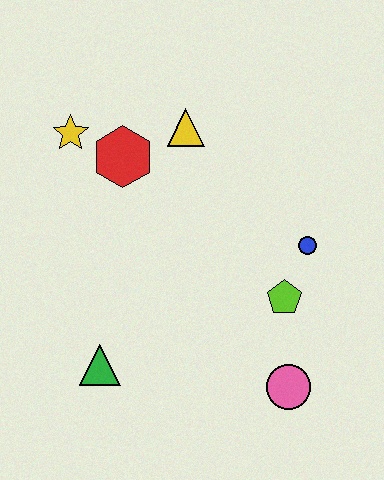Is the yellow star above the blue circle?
Yes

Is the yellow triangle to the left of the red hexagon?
No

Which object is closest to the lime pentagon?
The blue circle is closest to the lime pentagon.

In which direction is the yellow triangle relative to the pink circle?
The yellow triangle is above the pink circle.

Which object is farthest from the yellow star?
The pink circle is farthest from the yellow star.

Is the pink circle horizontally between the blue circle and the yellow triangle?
Yes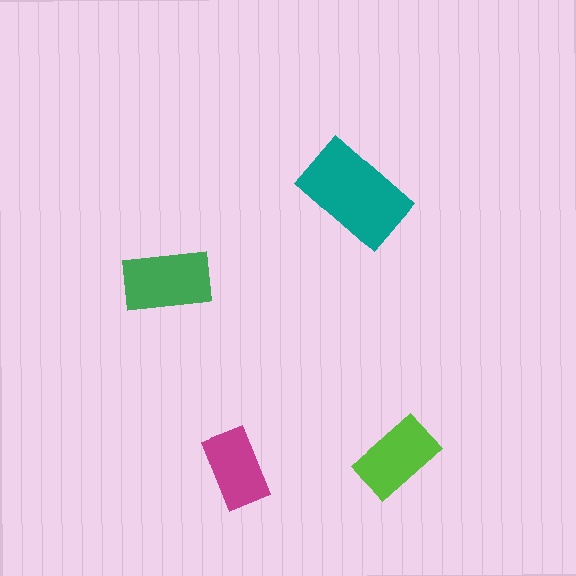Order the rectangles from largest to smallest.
the teal one, the green one, the lime one, the magenta one.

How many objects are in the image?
There are 4 objects in the image.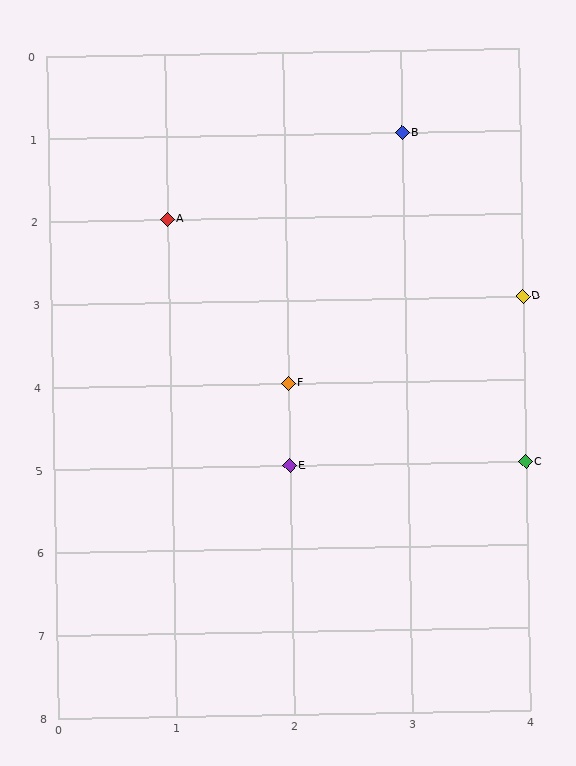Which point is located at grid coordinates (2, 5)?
Point E is at (2, 5).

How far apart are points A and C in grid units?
Points A and C are 3 columns and 3 rows apart (about 4.2 grid units diagonally).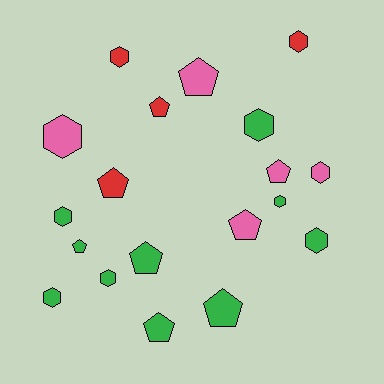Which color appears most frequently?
Green, with 10 objects.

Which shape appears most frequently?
Hexagon, with 10 objects.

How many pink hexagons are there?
There are 2 pink hexagons.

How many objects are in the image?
There are 19 objects.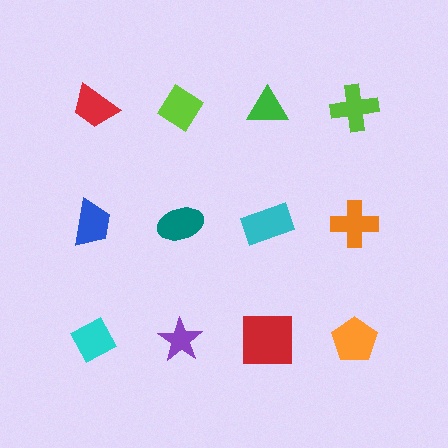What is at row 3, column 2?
A purple star.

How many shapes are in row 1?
4 shapes.